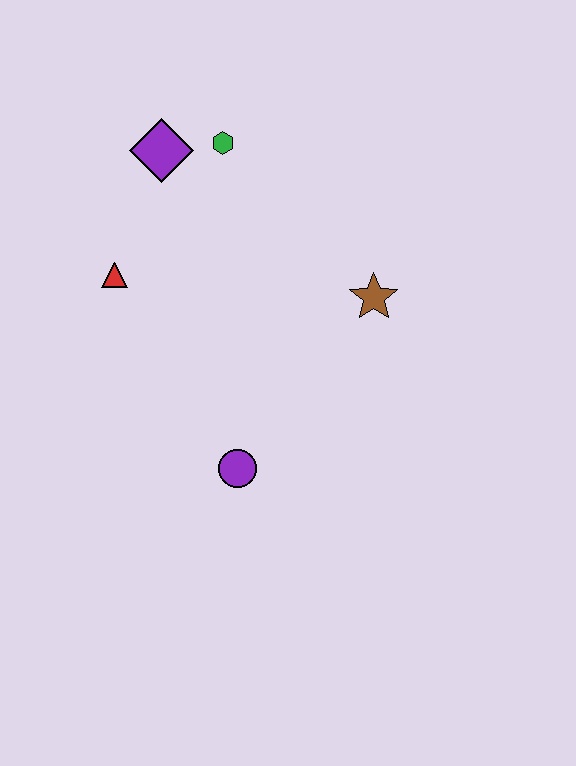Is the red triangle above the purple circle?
Yes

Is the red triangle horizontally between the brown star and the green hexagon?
No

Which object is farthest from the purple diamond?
The purple circle is farthest from the purple diamond.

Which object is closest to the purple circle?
The brown star is closest to the purple circle.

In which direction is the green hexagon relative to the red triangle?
The green hexagon is above the red triangle.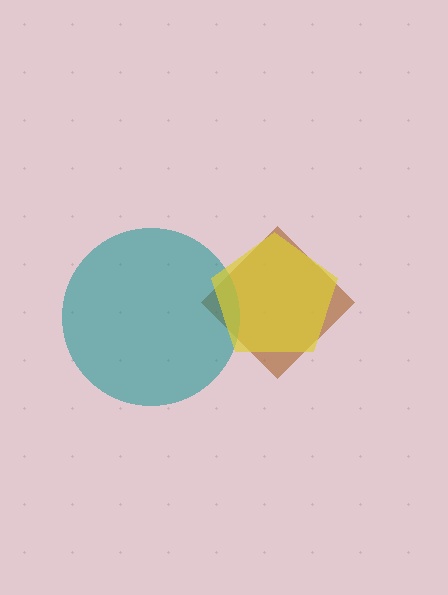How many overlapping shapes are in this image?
There are 3 overlapping shapes in the image.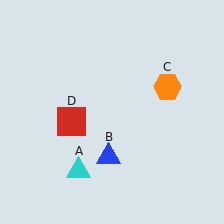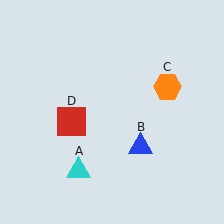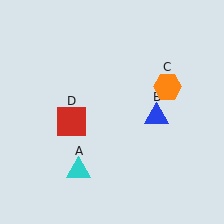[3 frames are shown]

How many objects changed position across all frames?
1 object changed position: blue triangle (object B).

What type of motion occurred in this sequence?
The blue triangle (object B) rotated counterclockwise around the center of the scene.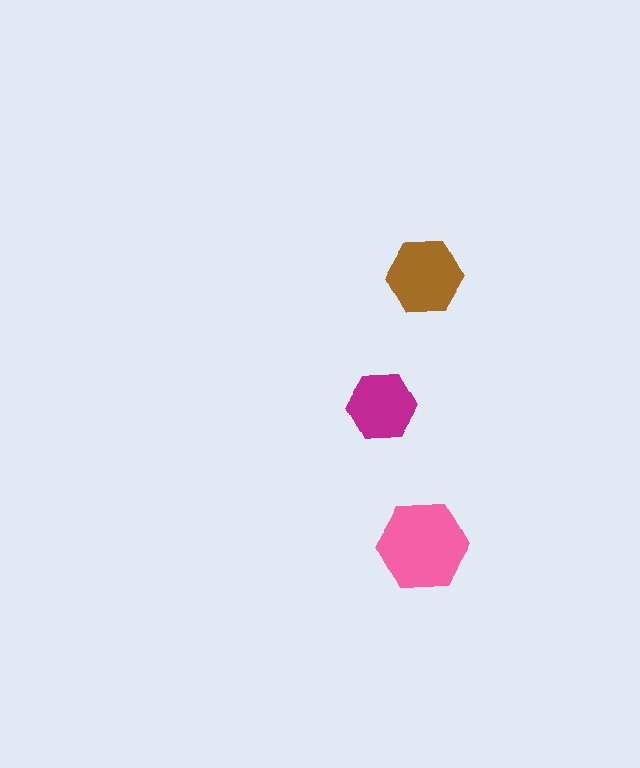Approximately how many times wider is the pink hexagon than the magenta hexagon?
About 1.5 times wider.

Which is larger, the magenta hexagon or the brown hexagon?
The brown one.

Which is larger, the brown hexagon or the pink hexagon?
The pink one.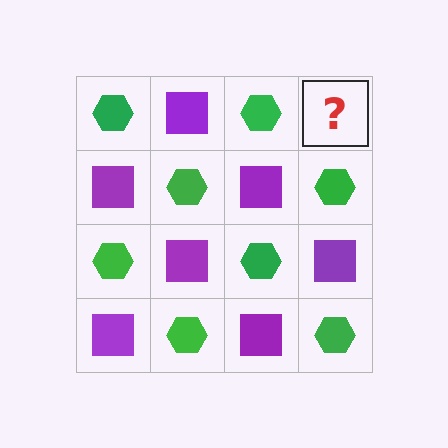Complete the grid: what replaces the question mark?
The question mark should be replaced with a purple square.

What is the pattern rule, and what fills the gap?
The rule is that it alternates green hexagon and purple square in a checkerboard pattern. The gap should be filled with a purple square.